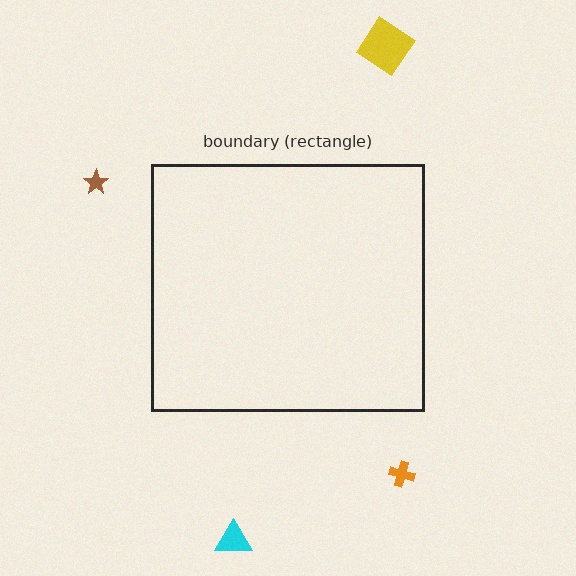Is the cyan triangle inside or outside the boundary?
Outside.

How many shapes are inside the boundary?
0 inside, 4 outside.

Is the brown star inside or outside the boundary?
Outside.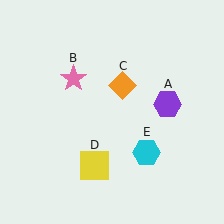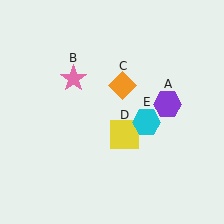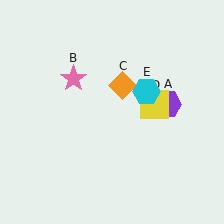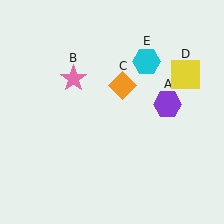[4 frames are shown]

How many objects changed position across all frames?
2 objects changed position: yellow square (object D), cyan hexagon (object E).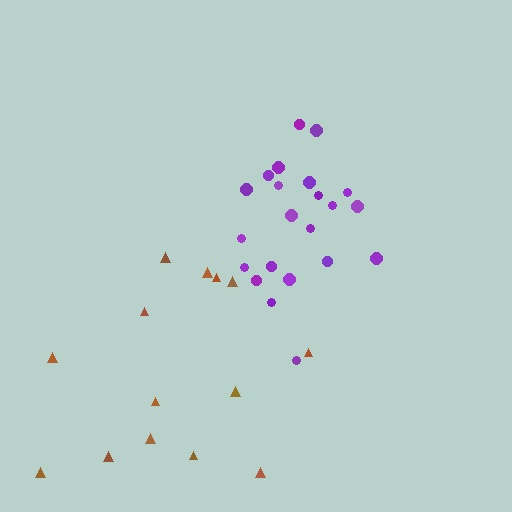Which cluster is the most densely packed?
Purple.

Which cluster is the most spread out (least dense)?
Brown.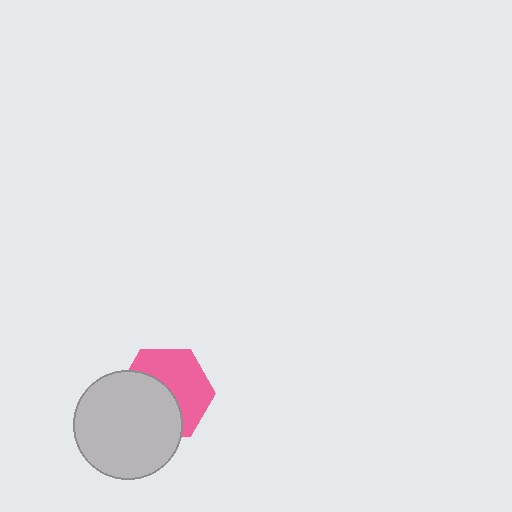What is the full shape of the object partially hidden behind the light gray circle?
The partially hidden object is a pink hexagon.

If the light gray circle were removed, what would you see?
You would see the complete pink hexagon.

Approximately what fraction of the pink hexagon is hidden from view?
Roughly 48% of the pink hexagon is hidden behind the light gray circle.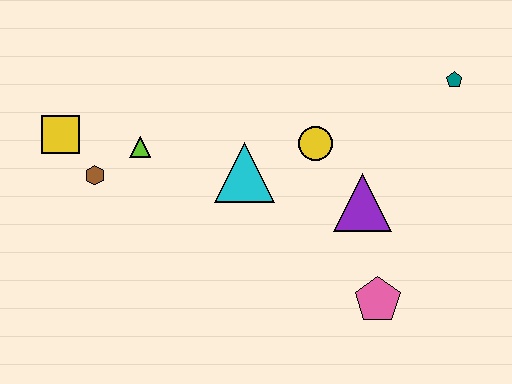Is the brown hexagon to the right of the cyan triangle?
No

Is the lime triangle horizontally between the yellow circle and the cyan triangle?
No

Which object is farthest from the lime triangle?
The teal pentagon is farthest from the lime triangle.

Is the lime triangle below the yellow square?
Yes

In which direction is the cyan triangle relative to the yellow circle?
The cyan triangle is to the left of the yellow circle.